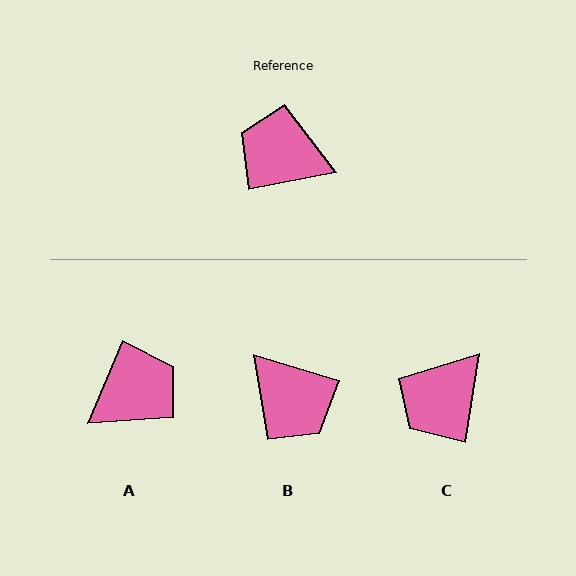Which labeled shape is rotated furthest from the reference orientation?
B, about 153 degrees away.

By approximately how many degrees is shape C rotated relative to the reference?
Approximately 70 degrees counter-clockwise.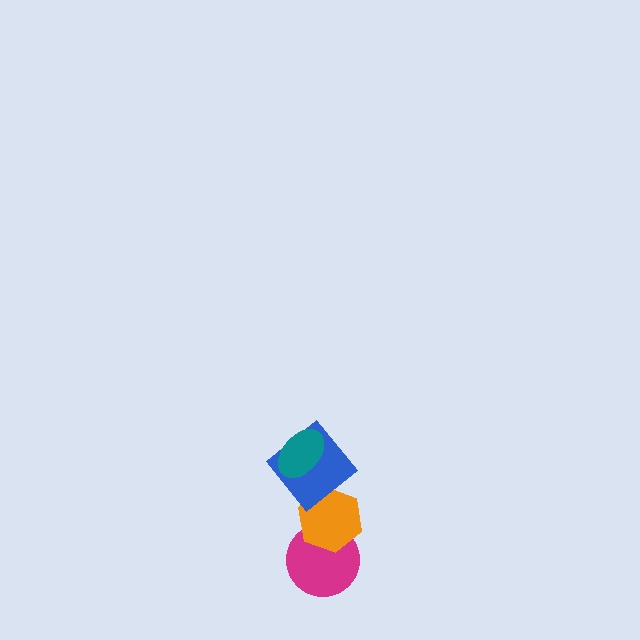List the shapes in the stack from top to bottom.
From top to bottom: the teal ellipse, the blue diamond, the orange hexagon, the magenta circle.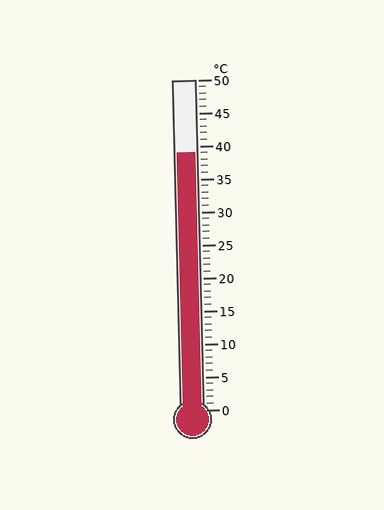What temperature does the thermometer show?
The thermometer shows approximately 39°C.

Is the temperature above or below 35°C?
The temperature is above 35°C.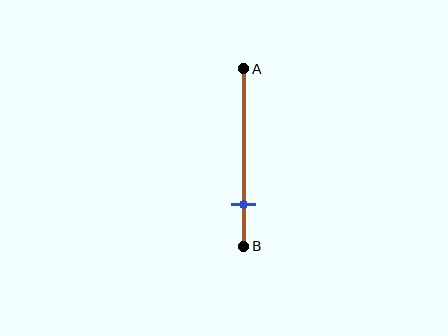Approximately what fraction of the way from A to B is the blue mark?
The blue mark is approximately 75% of the way from A to B.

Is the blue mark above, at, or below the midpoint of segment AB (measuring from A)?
The blue mark is below the midpoint of segment AB.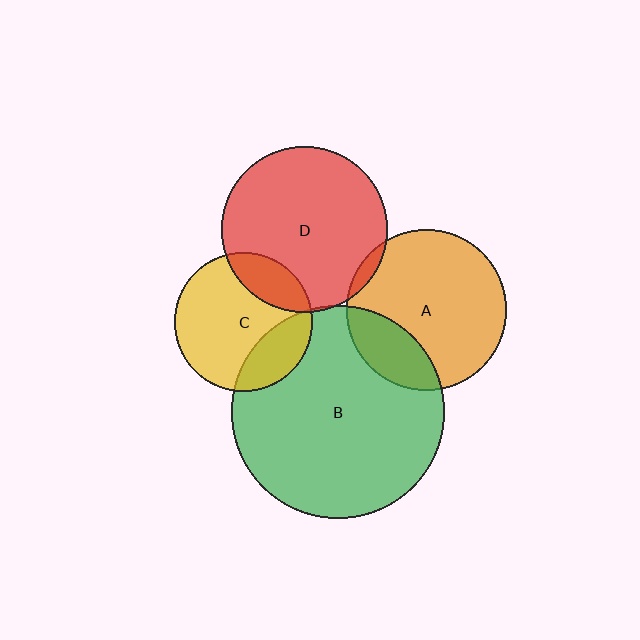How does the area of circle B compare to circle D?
Approximately 1.7 times.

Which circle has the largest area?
Circle B (green).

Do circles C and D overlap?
Yes.